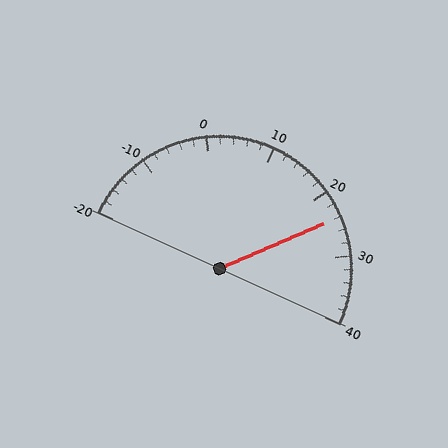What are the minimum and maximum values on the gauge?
The gauge ranges from -20 to 40.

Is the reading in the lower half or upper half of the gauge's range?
The reading is in the upper half of the range (-20 to 40).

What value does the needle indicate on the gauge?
The needle indicates approximately 24.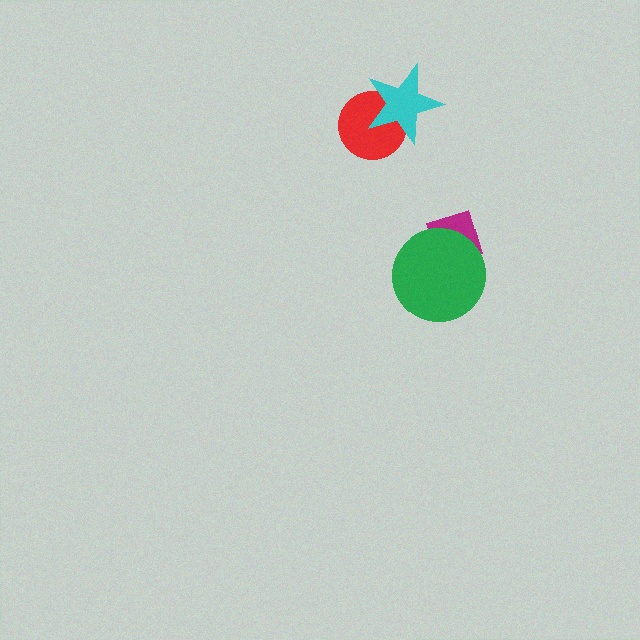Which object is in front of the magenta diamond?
The green circle is in front of the magenta diamond.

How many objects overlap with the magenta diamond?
1 object overlaps with the magenta diamond.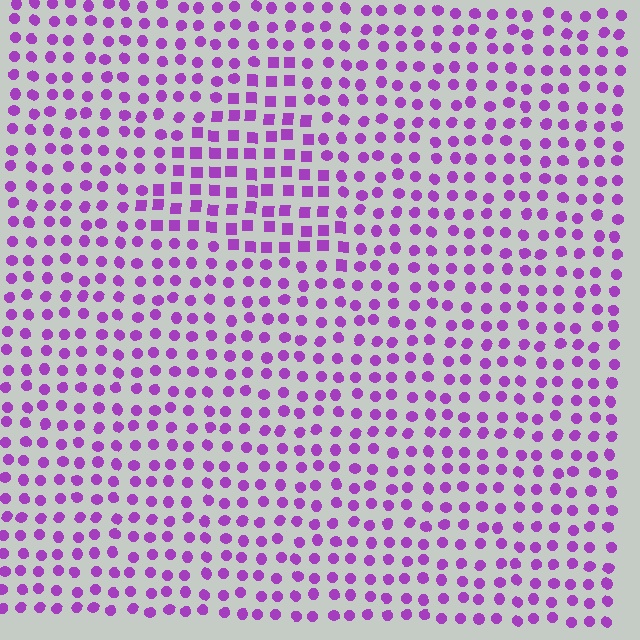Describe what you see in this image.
The image is filled with small purple elements arranged in a uniform grid. A triangle-shaped region contains squares, while the surrounding area contains circles. The boundary is defined purely by the change in element shape.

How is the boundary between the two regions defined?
The boundary is defined by a change in element shape: squares inside vs. circles outside. All elements share the same color and spacing.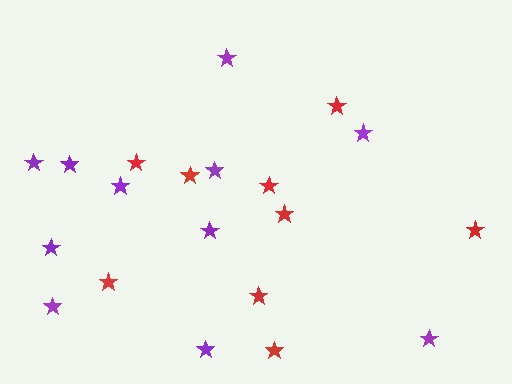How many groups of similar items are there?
There are 2 groups: one group of purple stars (11) and one group of red stars (9).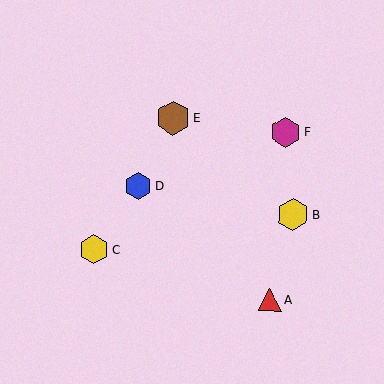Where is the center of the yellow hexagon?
The center of the yellow hexagon is at (293, 215).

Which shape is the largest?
The brown hexagon (labeled E) is the largest.